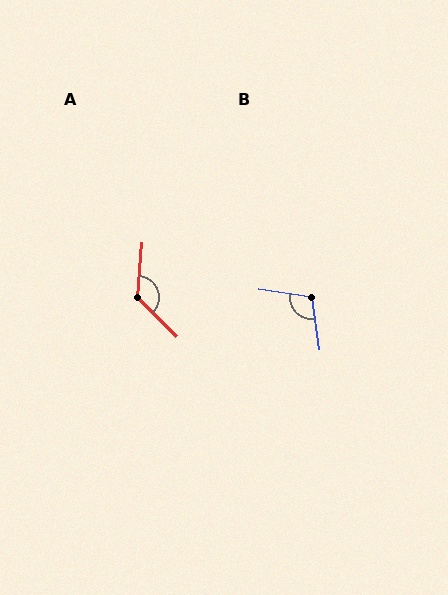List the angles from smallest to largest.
B (107°), A (130°).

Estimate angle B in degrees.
Approximately 107 degrees.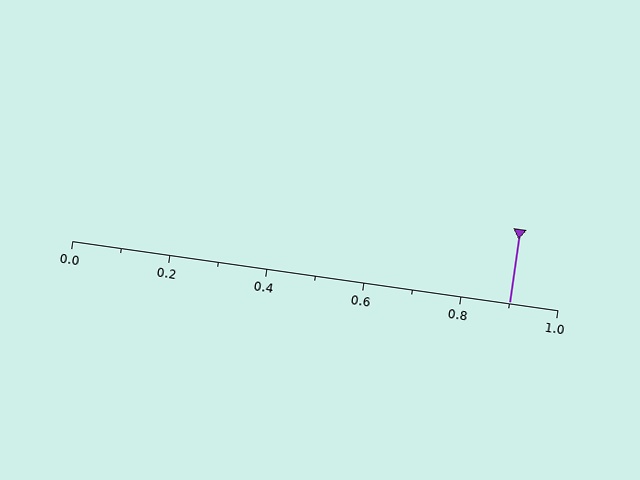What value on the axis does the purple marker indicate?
The marker indicates approximately 0.9.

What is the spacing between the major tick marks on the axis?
The major ticks are spaced 0.2 apart.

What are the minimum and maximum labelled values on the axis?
The axis runs from 0.0 to 1.0.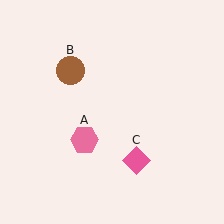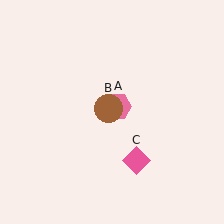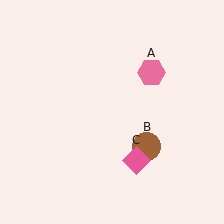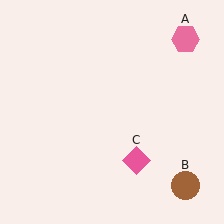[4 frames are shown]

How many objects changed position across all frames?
2 objects changed position: pink hexagon (object A), brown circle (object B).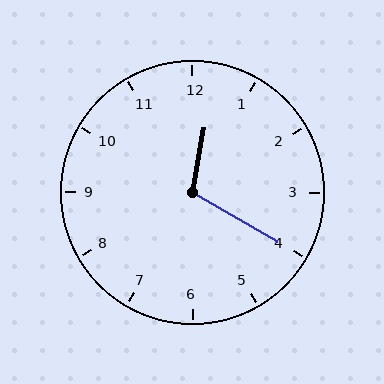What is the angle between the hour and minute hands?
Approximately 110 degrees.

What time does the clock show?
12:20.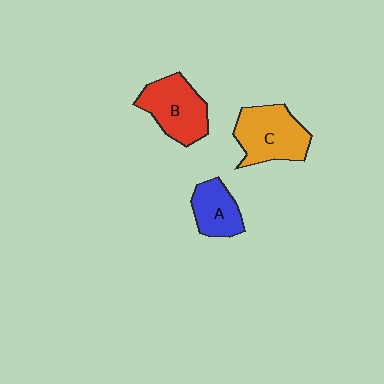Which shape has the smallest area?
Shape A (blue).